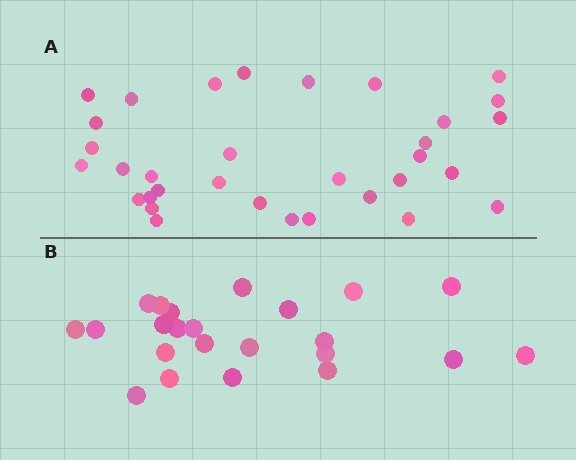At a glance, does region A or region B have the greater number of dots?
Region A (the top region) has more dots.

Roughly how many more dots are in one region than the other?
Region A has roughly 10 or so more dots than region B.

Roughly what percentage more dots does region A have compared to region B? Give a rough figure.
About 45% more.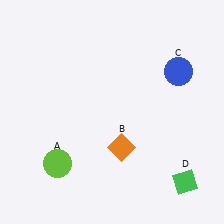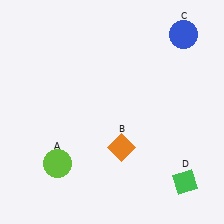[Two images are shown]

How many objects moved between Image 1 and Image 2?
1 object moved between the two images.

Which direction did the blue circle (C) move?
The blue circle (C) moved up.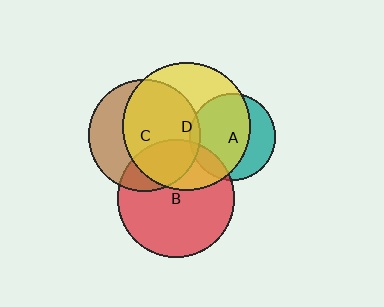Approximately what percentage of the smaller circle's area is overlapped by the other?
Approximately 65%.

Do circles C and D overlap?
Yes.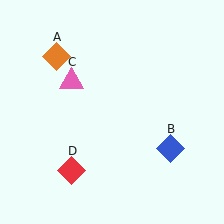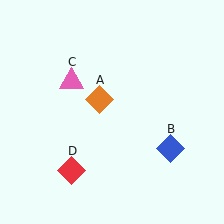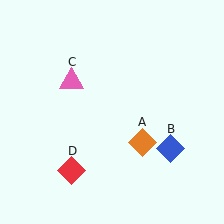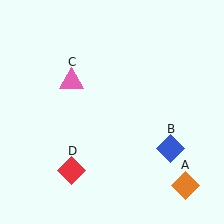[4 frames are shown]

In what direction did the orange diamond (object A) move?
The orange diamond (object A) moved down and to the right.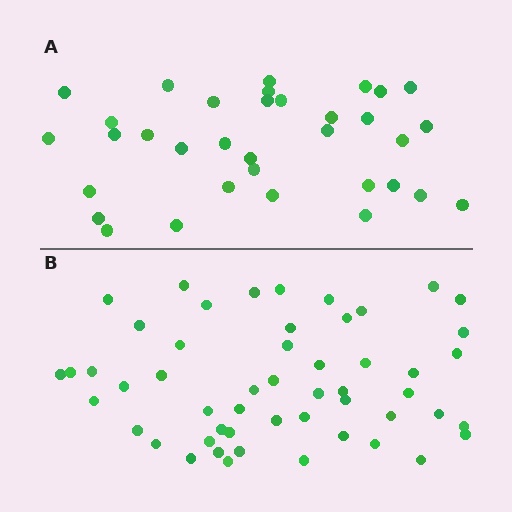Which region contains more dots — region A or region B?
Region B (the bottom region) has more dots.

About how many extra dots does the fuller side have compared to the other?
Region B has approximately 20 more dots than region A.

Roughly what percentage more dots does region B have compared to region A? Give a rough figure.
About 55% more.